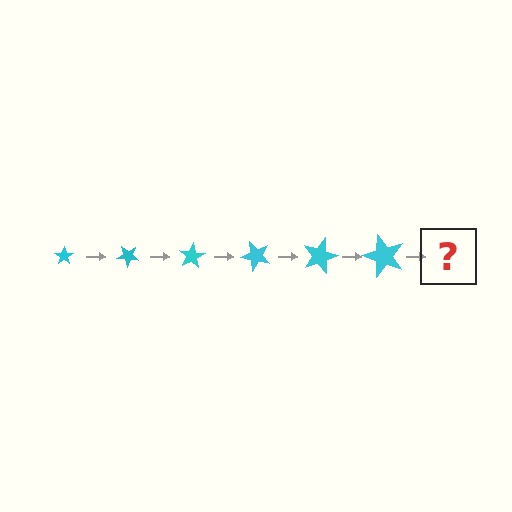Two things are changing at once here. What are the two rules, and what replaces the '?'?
The two rules are that the star grows larger each step and it rotates 40 degrees each step. The '?' should be a star, larger than the previous one and rotated 240 degrees from the start.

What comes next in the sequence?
The next element should be a star, larger than the previous one and rotated 240 degrees from the start.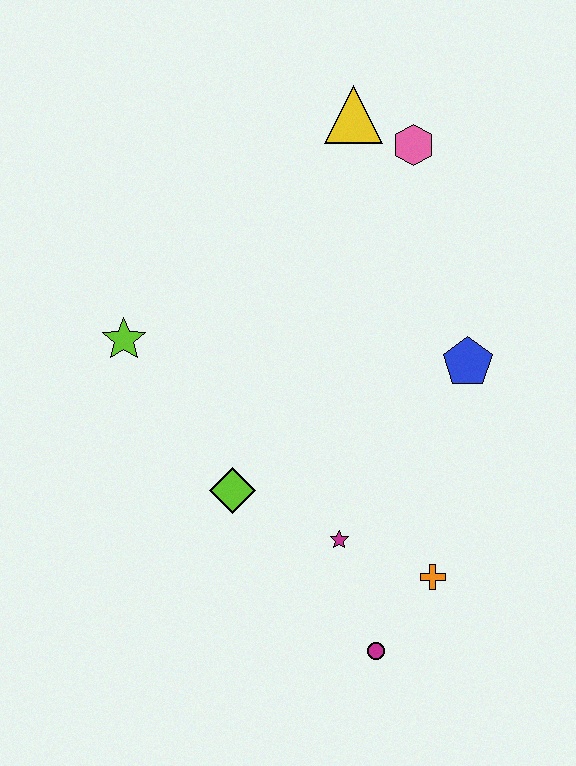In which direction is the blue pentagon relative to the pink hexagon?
The blue pentagon is below the pink hexagon.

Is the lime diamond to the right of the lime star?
Yes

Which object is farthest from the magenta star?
The yellow triangle is farthest from the magenta star.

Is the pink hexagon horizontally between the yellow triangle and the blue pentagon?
Yes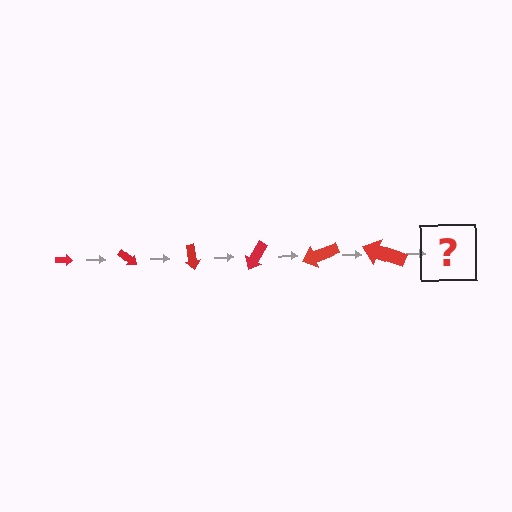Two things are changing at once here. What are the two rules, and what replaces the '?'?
The two rules are that the arrow grows larger each step and it rotates 40 degrees each step. The '?' should be an arrow, larger than the previous one and rotated 240 degrees from the start.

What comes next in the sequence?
The next element should be an arrow, larger than the previous one and rotated 240 degrees from the start.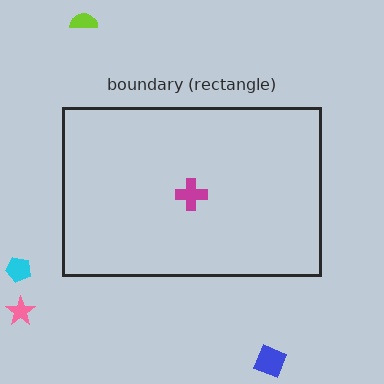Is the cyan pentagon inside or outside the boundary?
Outside.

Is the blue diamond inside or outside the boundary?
Outside.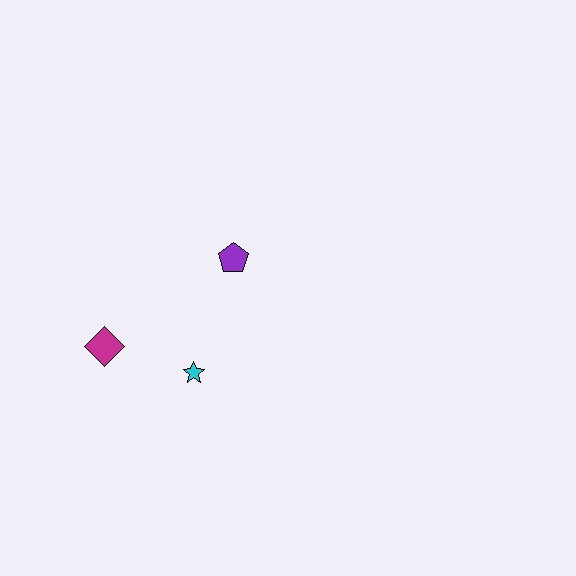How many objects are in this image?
There are 3 objects.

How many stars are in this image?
There is 1 star.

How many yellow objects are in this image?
There are no yellow objects.